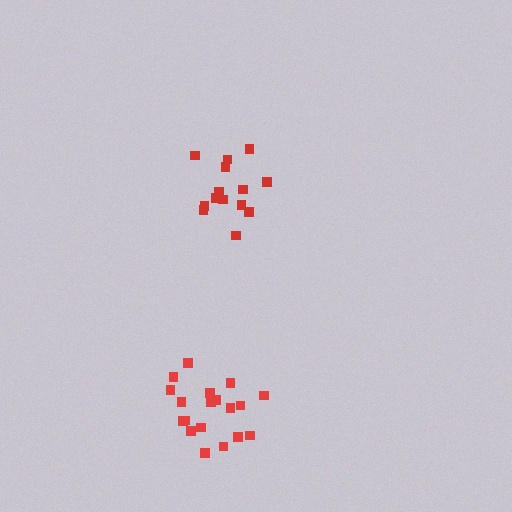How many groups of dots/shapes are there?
There are 2 groups.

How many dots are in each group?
Group 1: 19 dots, Group 2: 14 dots (33 total).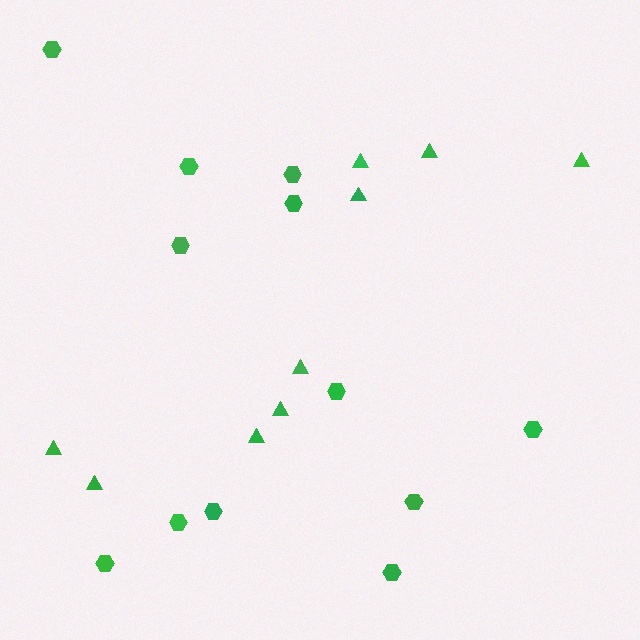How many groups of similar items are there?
There are 2 groups: one group of triangles (9) and one group of hexagons (12).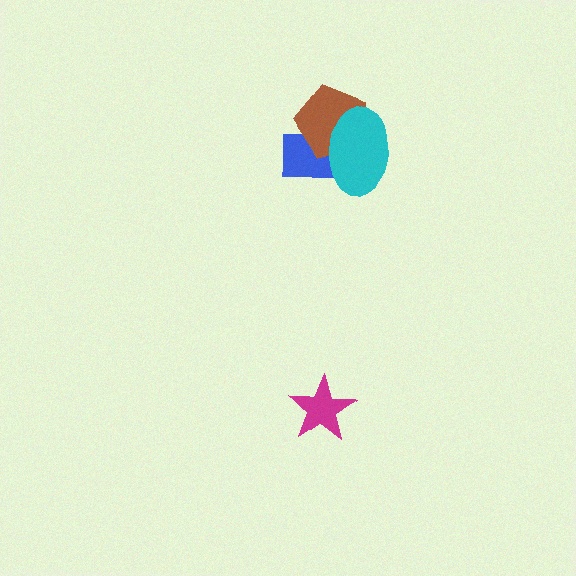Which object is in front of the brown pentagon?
The cyan ellipse is in front of the brown pentagon.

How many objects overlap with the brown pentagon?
2 objects overlap with the brown pentagon.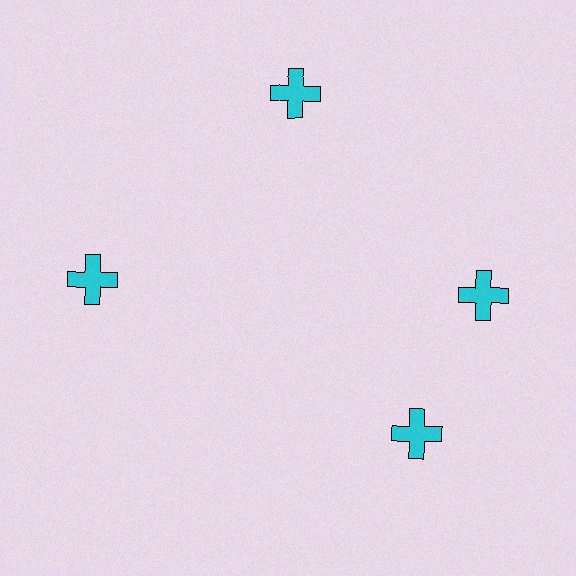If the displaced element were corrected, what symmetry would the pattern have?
It would have 4-fold rotational symmetry — the pattern would map onto itself every 90 degrees.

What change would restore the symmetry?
The symmetry would be restored by rotating it back into even spacing with its neighbors so that all 4 crosses sit at equal angles and equal distance from the center.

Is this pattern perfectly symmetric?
No. The 4 cyan crosses are arranged in a ring, but one element near the 6 o'clock position is rotated out of alignment along the ring, breaking the 4-fold rotational symmetry.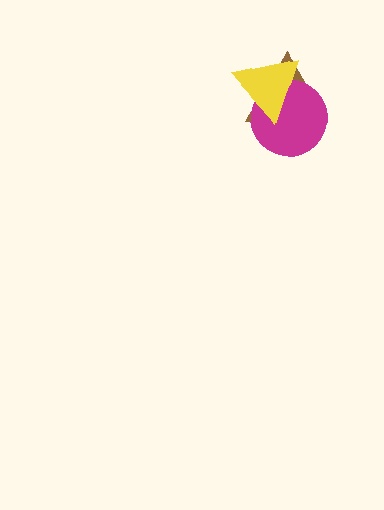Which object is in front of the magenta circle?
The yellow triangle is in front of the magenta circle.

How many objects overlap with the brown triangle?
2 objects overlap with the brown triangle.